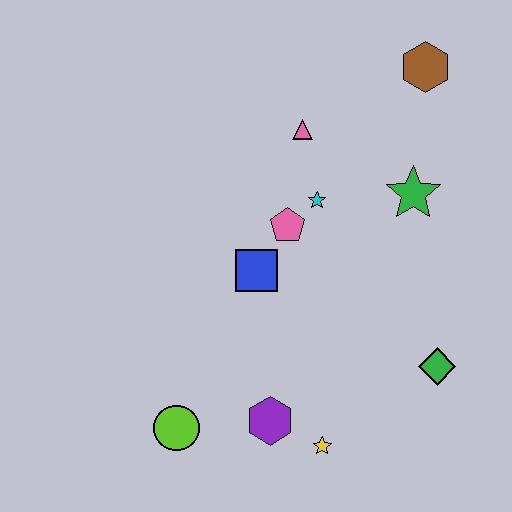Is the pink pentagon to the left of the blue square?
No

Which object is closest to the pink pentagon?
The cyan star is closest to the pink pentagon.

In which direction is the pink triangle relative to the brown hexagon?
The pink triangle is to the left of the brown hexagon.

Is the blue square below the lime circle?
No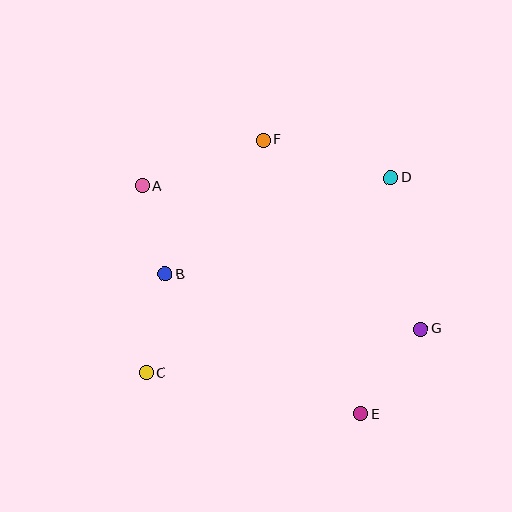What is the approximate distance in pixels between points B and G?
The distance between B and G is approximately 262 pixels.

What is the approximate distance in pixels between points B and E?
The distance between B and E is approximately 241 pixels.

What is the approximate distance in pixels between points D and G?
The distance between D and G is approximately 154 pixels.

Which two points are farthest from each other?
Points A and E are farthest from each other.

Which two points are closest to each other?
Points A and B are closest to each other.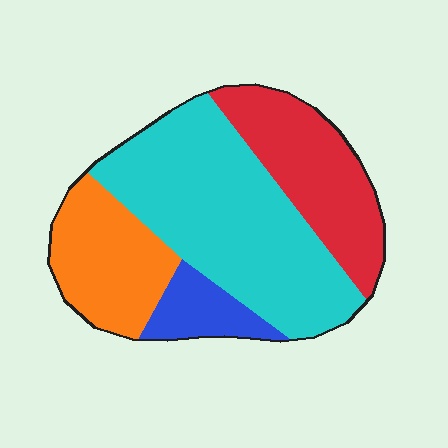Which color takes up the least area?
Blue, at roughly 10%.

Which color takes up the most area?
Cyan, at roughly 45%.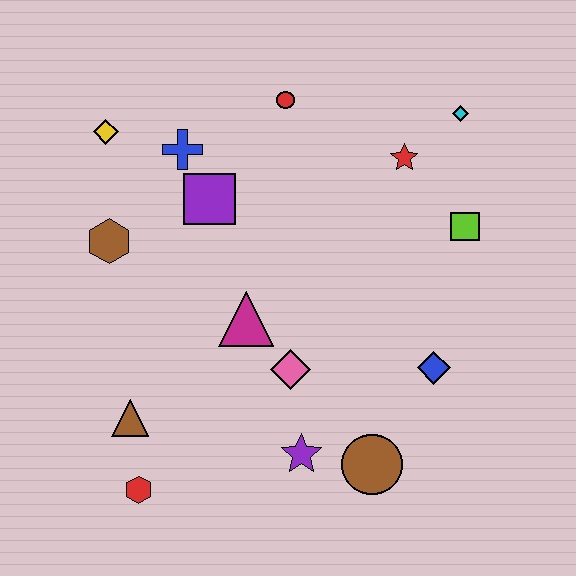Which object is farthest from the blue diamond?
The yellow diamond is farthest from the blue diamond.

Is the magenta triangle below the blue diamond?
No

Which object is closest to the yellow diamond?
The blue cross is closest to the yellow diamond.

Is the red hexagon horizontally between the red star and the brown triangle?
Yes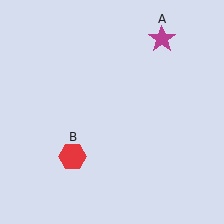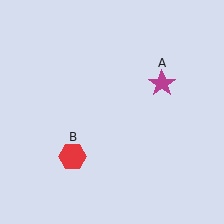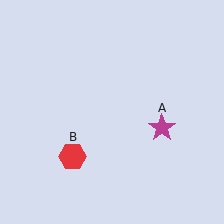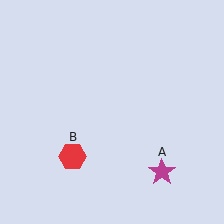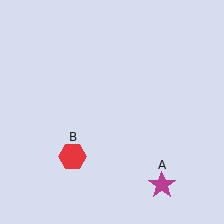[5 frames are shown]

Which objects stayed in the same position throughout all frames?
Red hexagon (object B) remained stationary.